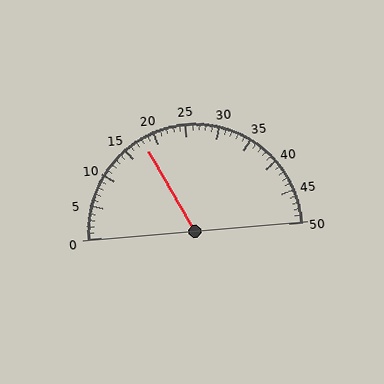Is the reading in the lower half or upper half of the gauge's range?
The reading is in the lower half of the range (0 to 50).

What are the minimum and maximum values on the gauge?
The gauge ranges from 0 to 50.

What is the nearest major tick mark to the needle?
The nearest major tick mark is 20.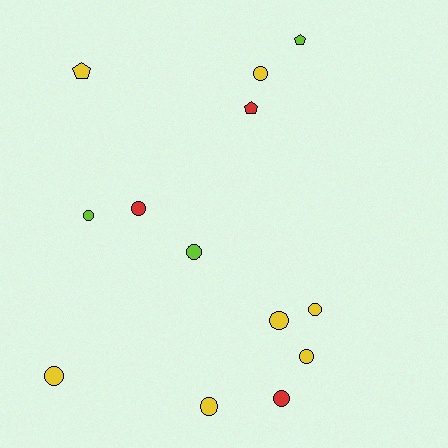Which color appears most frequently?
Yellow, with 7 objects.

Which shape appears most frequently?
Circle, with 10 objects.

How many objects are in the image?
There are 13 objects.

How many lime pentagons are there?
There is 1 lime pentagon.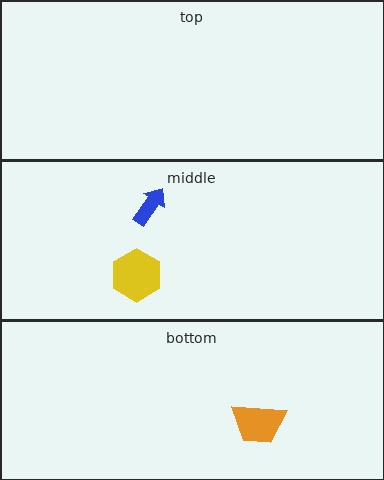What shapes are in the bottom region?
The orange trapezoid.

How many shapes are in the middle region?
2.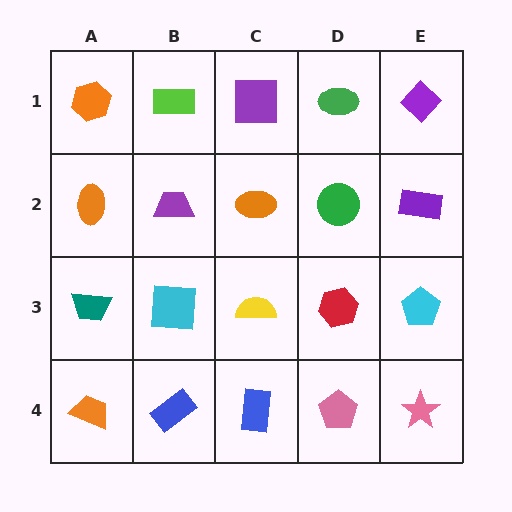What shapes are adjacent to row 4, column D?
A red hexagon (row 3, column D), a blue rectangle (row 4, column C), a pink star (row 4, column E).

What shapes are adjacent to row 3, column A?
An orange ellipse (row 2, column A), an orange trapezoid (row 4, column A), a cyan square (row 3, column B).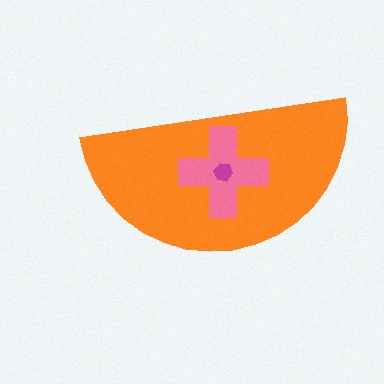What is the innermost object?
The magenta hexagon.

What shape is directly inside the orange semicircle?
The pink cross.